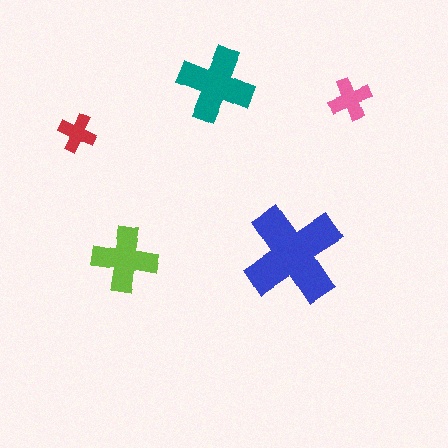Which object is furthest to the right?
The pink cross is rightmost.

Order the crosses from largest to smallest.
the blue one, the teal one, the lime one, the pink one, the red one.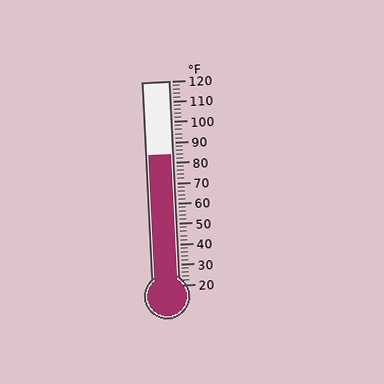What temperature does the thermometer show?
The thermometer shows approximately 84°F.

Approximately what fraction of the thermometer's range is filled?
The thermometer is filled to approximately 65% of its range.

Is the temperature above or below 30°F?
The temperature is above 30°F.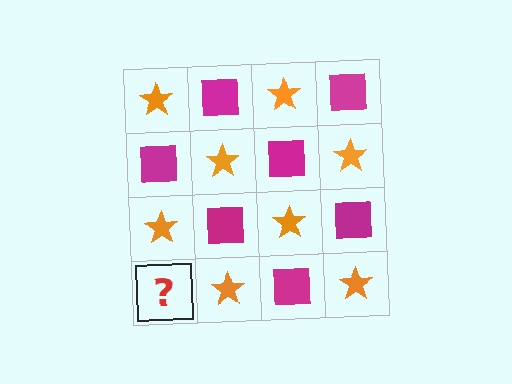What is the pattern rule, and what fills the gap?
The rule is that it alternates orange star and magenta square in a checkerboard pattern. The gap should be filled with a magenta square.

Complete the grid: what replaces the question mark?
The question mark should be replaced with a magenta square.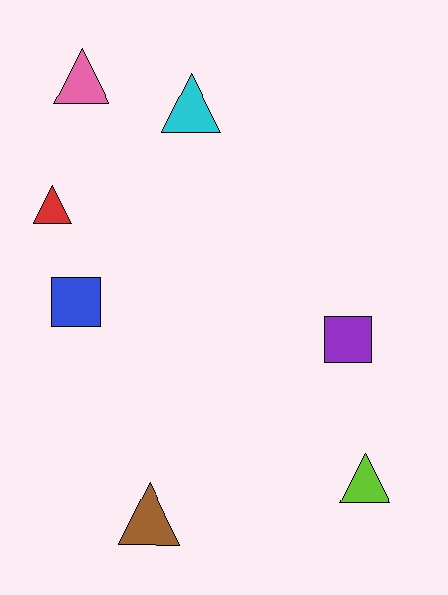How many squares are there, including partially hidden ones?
There are 2 squares.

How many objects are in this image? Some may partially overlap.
There are 7 objects.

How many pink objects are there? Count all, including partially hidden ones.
There is 1 pink object.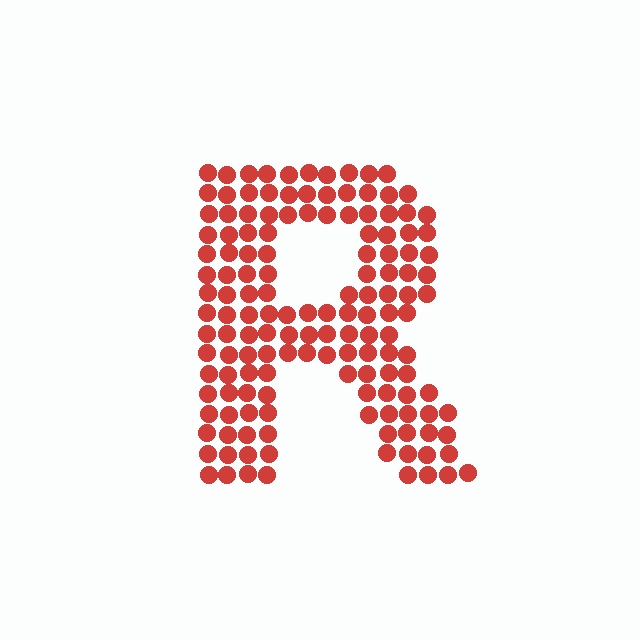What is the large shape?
The large shape is the letter R.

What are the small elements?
The small elements are circles.